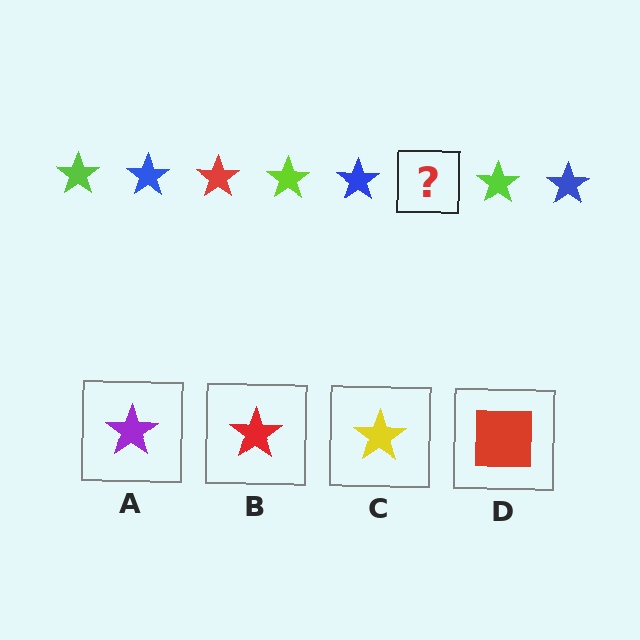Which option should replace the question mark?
Option B.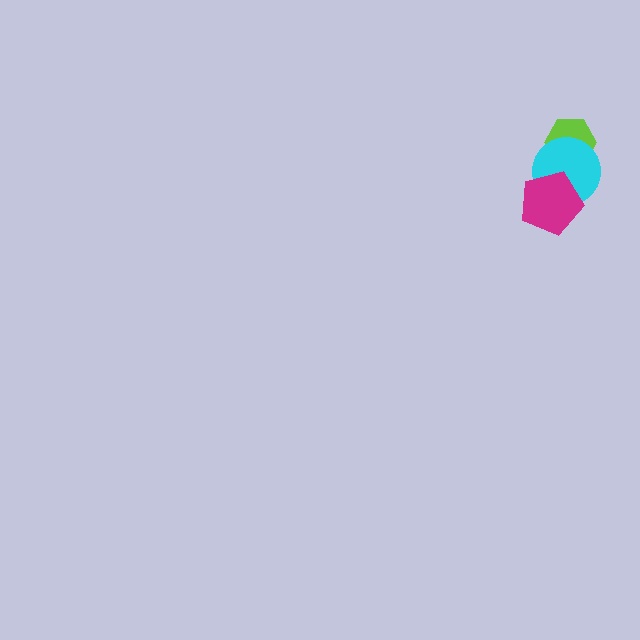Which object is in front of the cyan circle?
The magenta pentagon is in front of the cyan circle.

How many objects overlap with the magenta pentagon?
1 object overlaps with the magenta pentagon.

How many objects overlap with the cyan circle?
2 objects overlap with the cyan circle.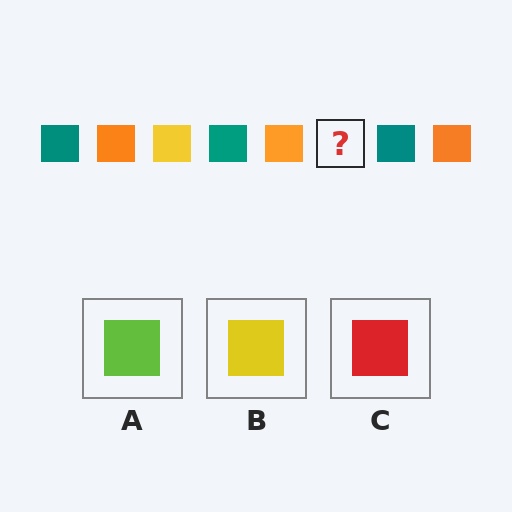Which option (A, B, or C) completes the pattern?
B.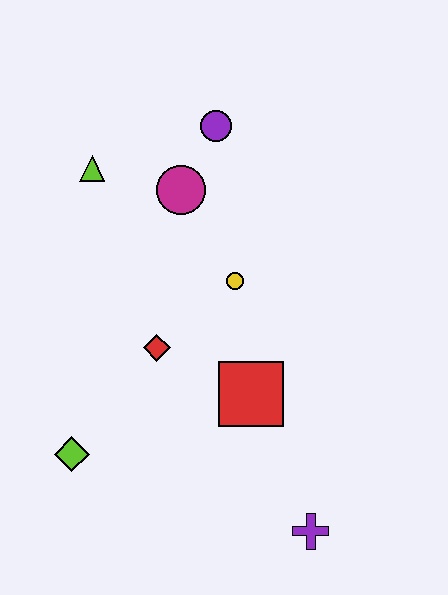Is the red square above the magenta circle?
No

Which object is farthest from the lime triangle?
The purple cross is farthest from the lime triangle.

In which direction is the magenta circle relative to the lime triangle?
The magenta circle is to the right of the lime triangle.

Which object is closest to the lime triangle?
The magenta circle is closest to the lime triangle.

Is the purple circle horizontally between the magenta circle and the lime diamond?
No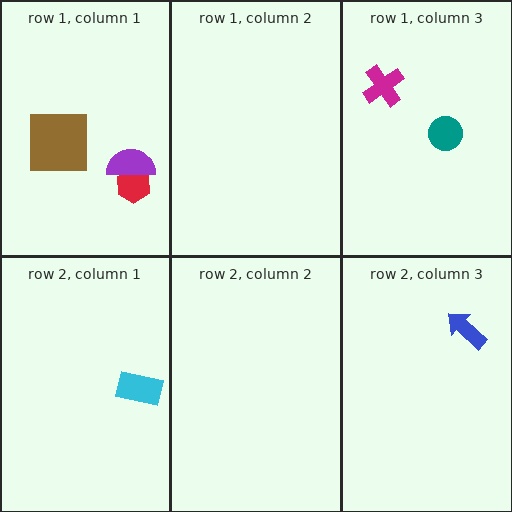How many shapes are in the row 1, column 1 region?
3.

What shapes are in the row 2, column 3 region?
The blue arrow.